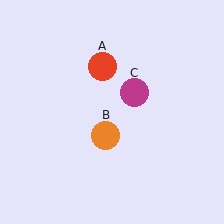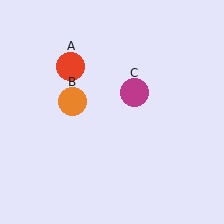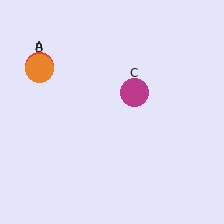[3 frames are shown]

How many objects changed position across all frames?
2 objects changed position: red circle (object A), orange circle (object B).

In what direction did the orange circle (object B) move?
The orange circle (object B) moved up and to the left.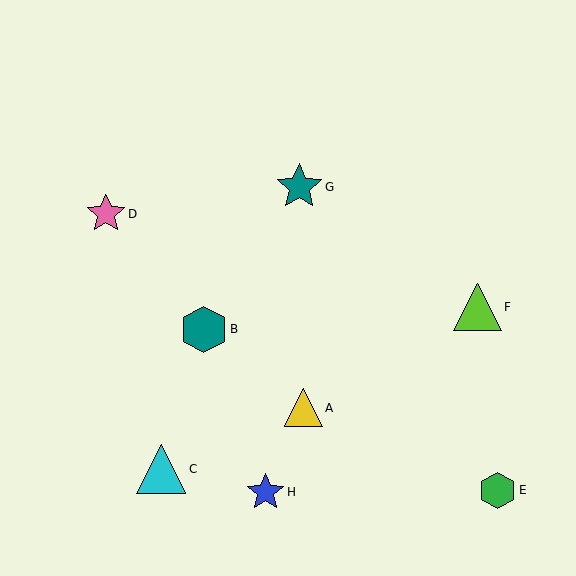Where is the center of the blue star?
The center of the blue star is at (265, 492).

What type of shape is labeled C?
Shape C is a cyan triangle.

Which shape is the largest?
The cyan triangle (labeled C) is the largest.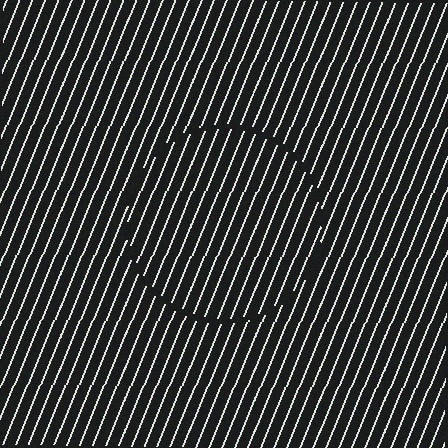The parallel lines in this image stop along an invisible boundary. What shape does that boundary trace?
An illusory circle. The interior of the shape contains the same grating, shifted by half a period — the contour is defined by the phase discontinuity where line-ends from the inner and outer gratings abut.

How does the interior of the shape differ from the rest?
The interior of the shape contains the same grating, shifted by half a period — the contour is defined by the phase discontinuity where line-ends from the inner and outer gratings abut.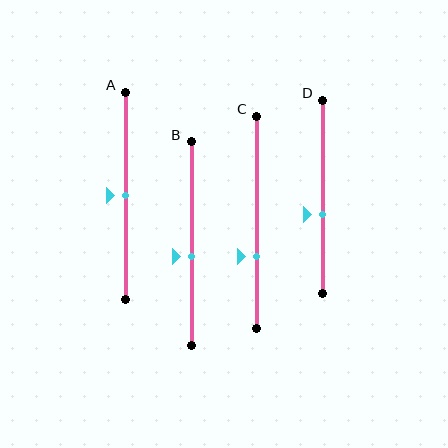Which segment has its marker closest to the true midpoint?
Segment A has its marker closest to the true midpoint.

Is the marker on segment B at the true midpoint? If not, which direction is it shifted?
No, the marker on segment B is shifted downward by about 6% of the segment length.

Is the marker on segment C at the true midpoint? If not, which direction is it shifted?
No, the marker on segment C is shifted downward by about 16% of the segment length.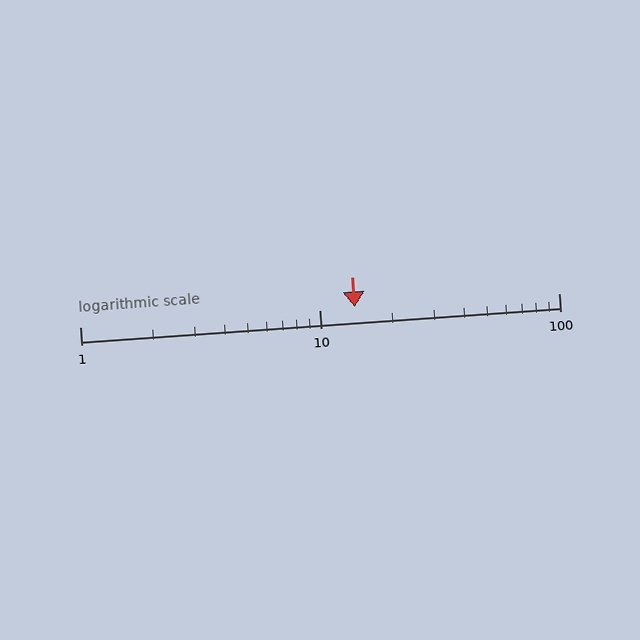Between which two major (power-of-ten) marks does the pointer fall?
The pointer is between 10 and 100.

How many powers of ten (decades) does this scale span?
The scale spans 2 decades, from 1 to 100.